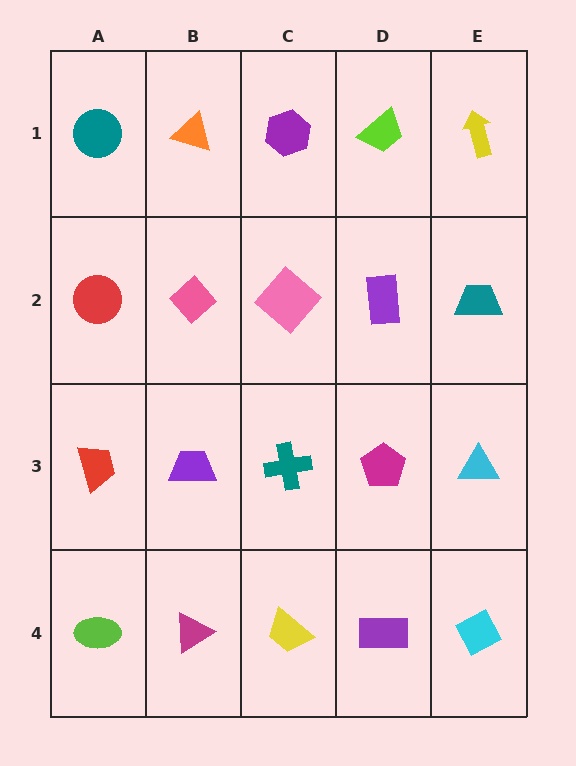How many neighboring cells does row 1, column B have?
3.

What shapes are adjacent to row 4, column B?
A purple trapezoid (row 3, column B), a lime ellipse (row 4, column A), a yellow trapezoid (row 4, column C).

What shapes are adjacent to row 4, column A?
A red trapezoid (row 3, column A), a magenta triangle (row 4, column B).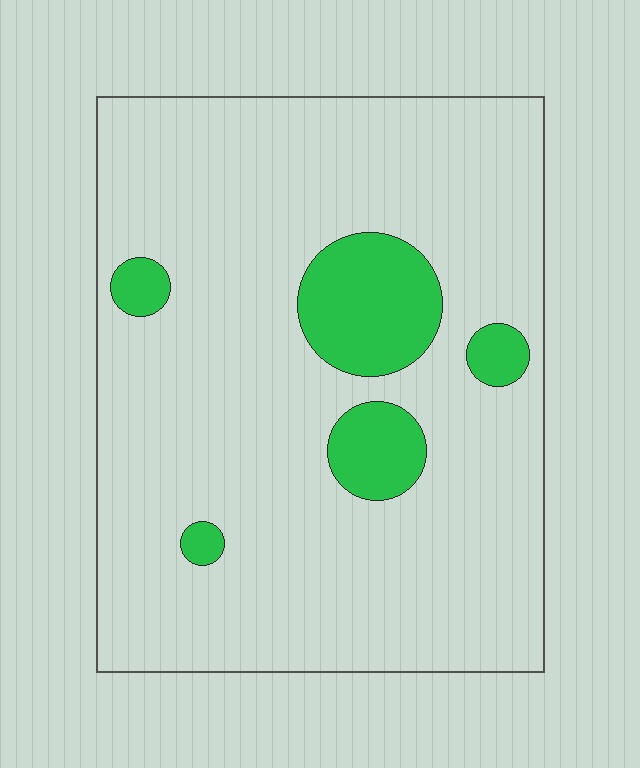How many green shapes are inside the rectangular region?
5.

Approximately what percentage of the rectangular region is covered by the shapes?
Approximately 10%.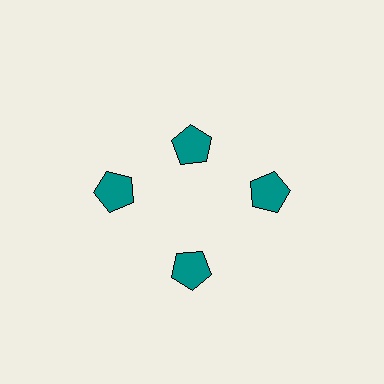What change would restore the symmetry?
The symmetry would be restored by moving it outward, back onto the ring so that all 4 pentagons sit at equal angles and equal distance from the center.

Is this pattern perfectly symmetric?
No. The 4 teal pentagons are arranged in a ring, but one element near the 12 o'clock position is pulled inward toward the center, breaking the 4-fold rotational symmetry.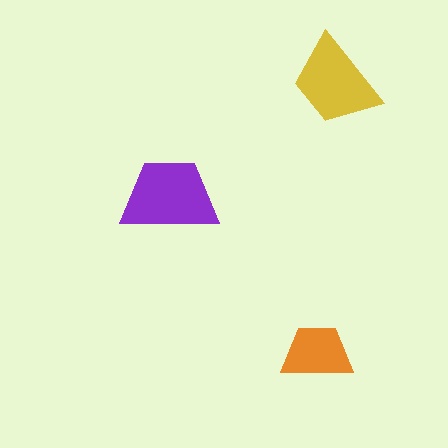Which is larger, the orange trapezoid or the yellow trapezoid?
The yellow one.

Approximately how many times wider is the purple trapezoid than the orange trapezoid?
About 1.5 times wider.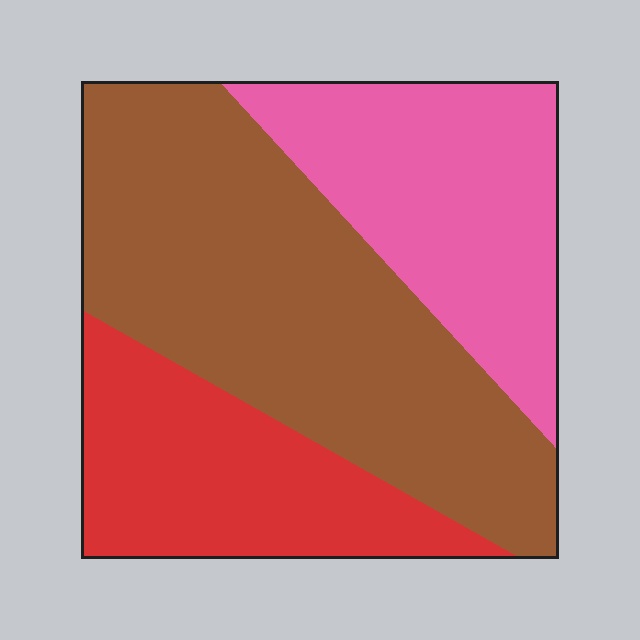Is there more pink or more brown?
Brown.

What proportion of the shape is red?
Red covers roughly 25% of the shape.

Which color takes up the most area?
Brown, at roughly 50%.